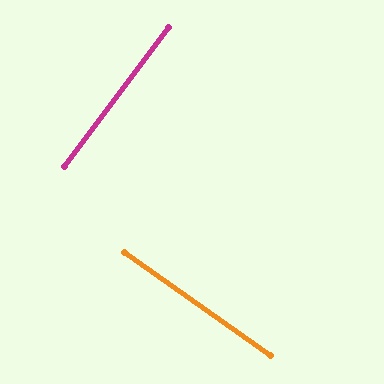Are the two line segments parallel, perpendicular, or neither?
Perpendicular — they meet at approximately 88°.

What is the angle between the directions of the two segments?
Approximately 88 degrees.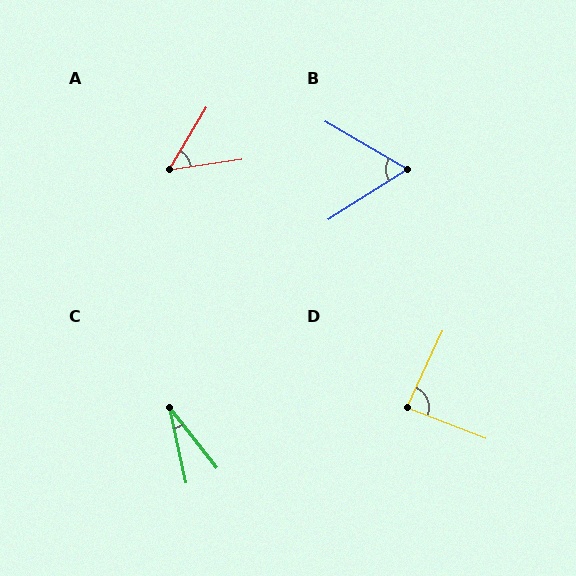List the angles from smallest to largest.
C (25°), A (51°), B (63°), D (86°).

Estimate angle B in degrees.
Approximately 63 degrees.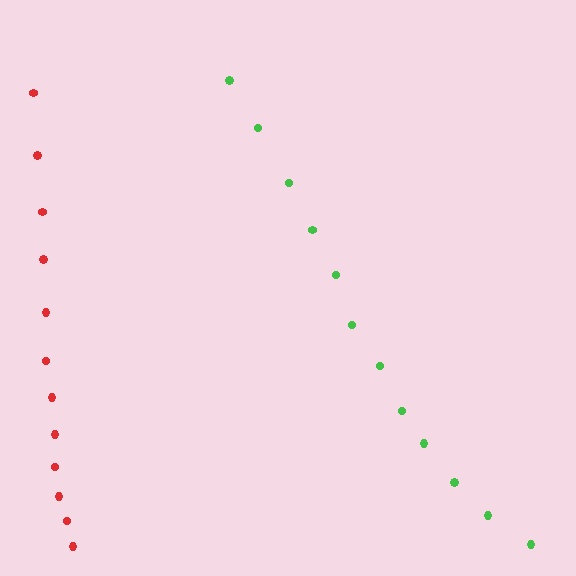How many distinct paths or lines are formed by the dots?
There are 2 distinct paths.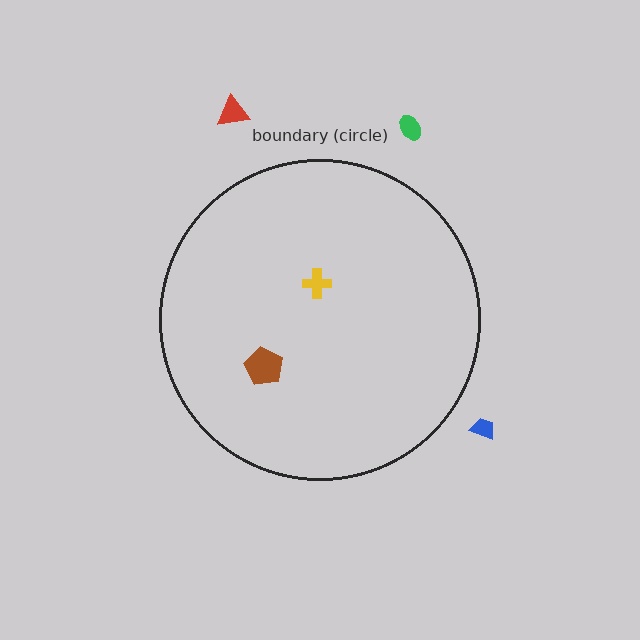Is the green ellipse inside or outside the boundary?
Outside.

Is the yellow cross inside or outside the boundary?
Inside.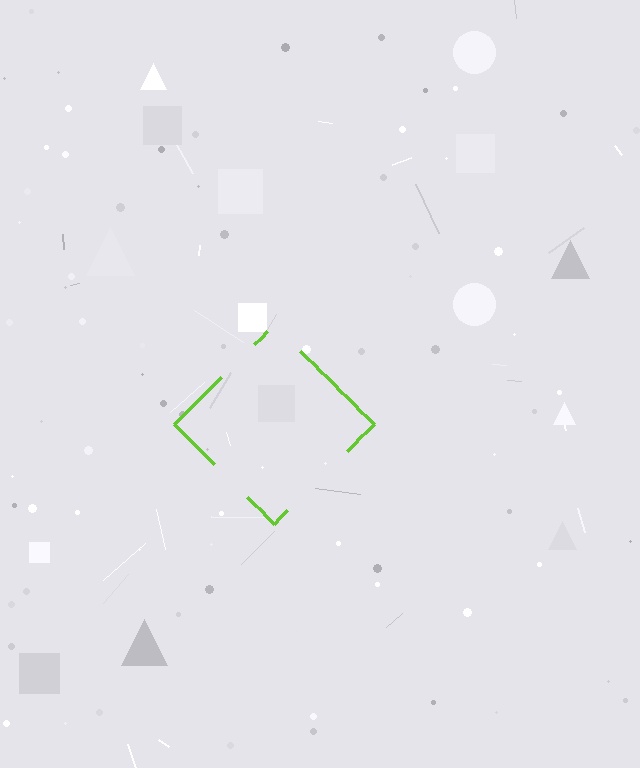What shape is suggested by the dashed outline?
The dashed outline suggests a diamond.